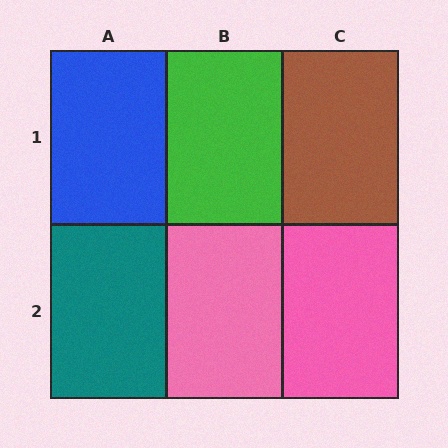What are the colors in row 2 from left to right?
Teal, pink, pink.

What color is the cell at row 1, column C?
Brown.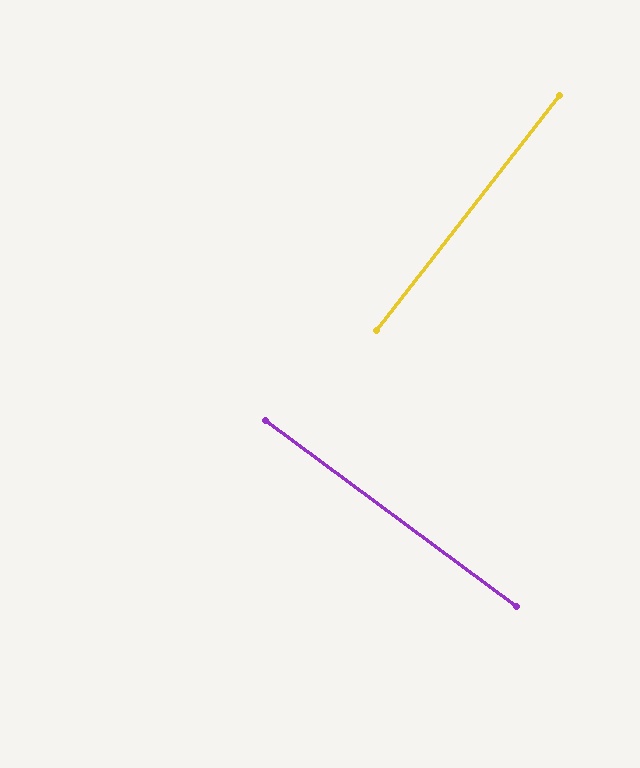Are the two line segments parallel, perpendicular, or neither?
Perpendicular — they meet at approximately 89°.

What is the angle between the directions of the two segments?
Approximately 89 degrees.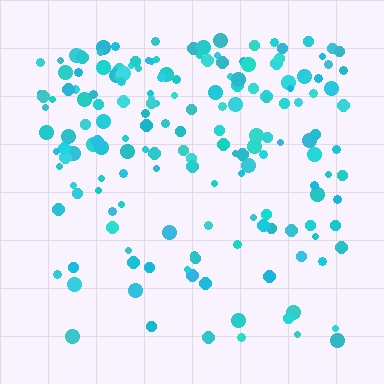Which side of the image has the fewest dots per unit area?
The bottom.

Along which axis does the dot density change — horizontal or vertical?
Vertical.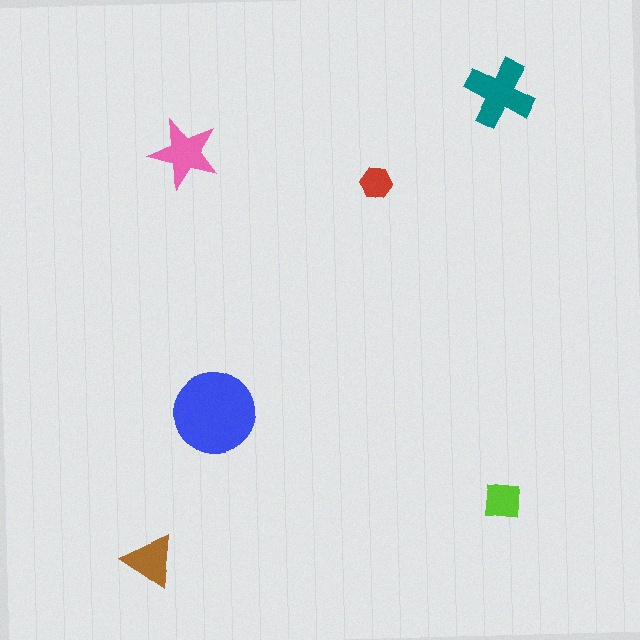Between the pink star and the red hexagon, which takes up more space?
The pink star.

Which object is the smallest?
The red hexagon.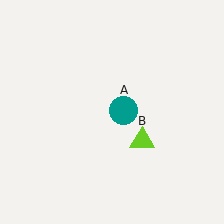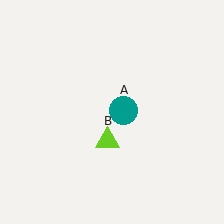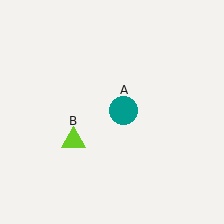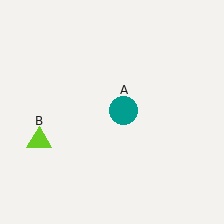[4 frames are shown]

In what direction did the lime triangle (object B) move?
The lime triangle (object B) moved left.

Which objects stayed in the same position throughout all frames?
Teal circle (object A) remained stationary.